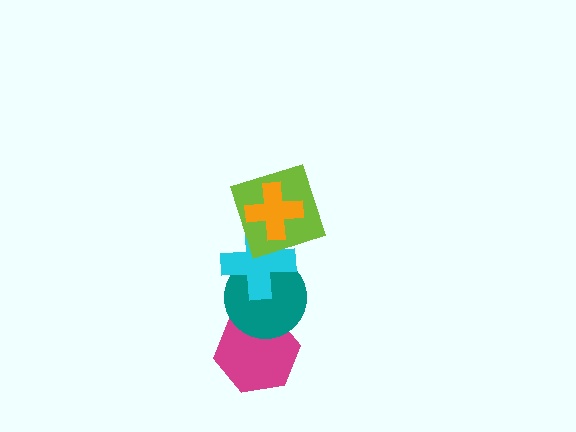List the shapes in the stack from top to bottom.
From top to bottom: the orange cross, the lime square, the cyan cross, the teal circle, the magenta hexagon.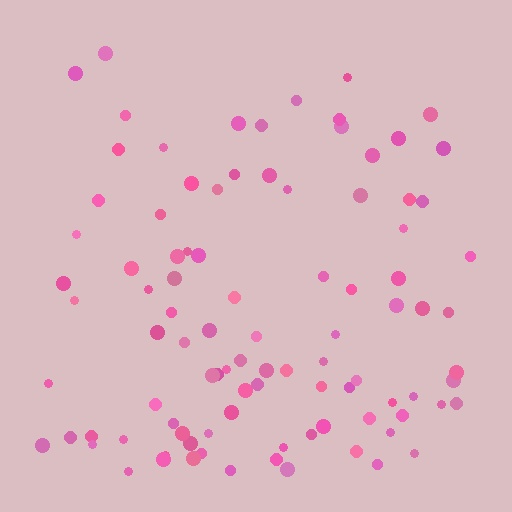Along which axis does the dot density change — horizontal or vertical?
Vertical.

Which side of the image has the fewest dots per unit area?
The top.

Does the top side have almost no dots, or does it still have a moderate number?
Still a moderate number, just noticeably fewer than the bottom.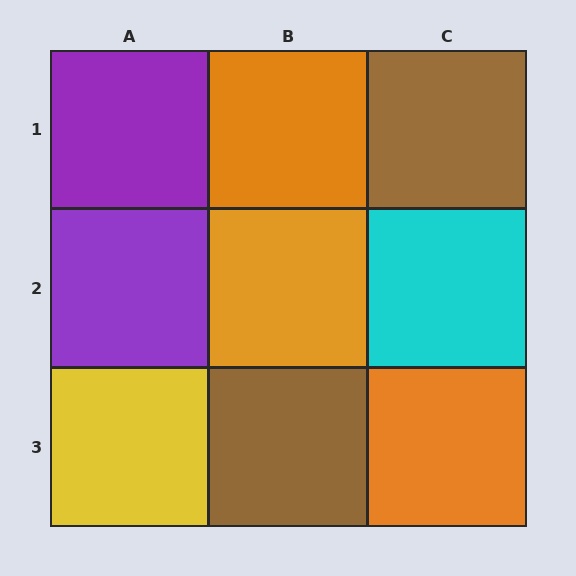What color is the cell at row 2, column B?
Orange.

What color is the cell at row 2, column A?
Purple.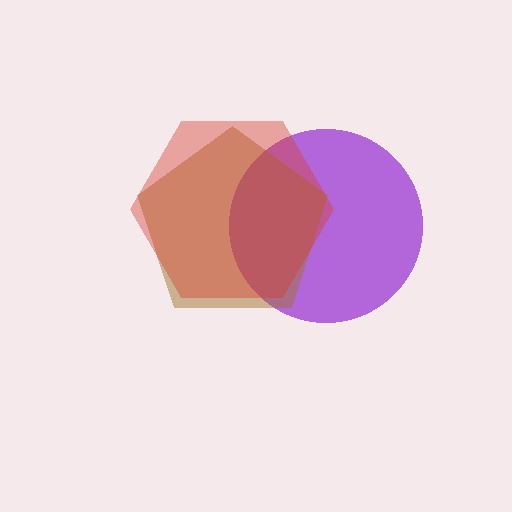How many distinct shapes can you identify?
There are 3 distinct shapes: a purple circle, a brown pentagon, a red hexagon.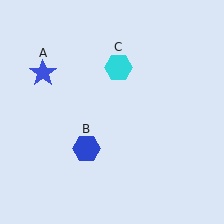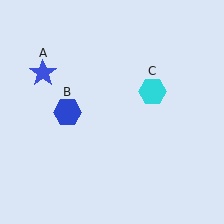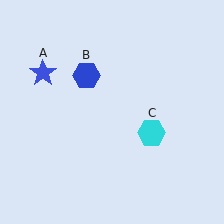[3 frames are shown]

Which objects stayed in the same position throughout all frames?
Blue star (object A) remained stationary.